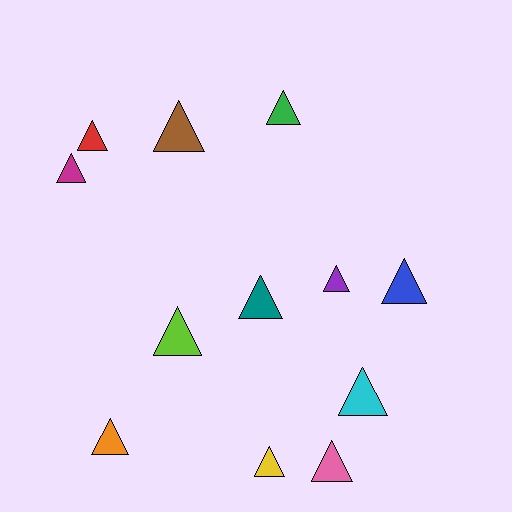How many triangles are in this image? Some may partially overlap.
There are 12 triangles.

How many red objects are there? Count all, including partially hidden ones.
There is 1 red object.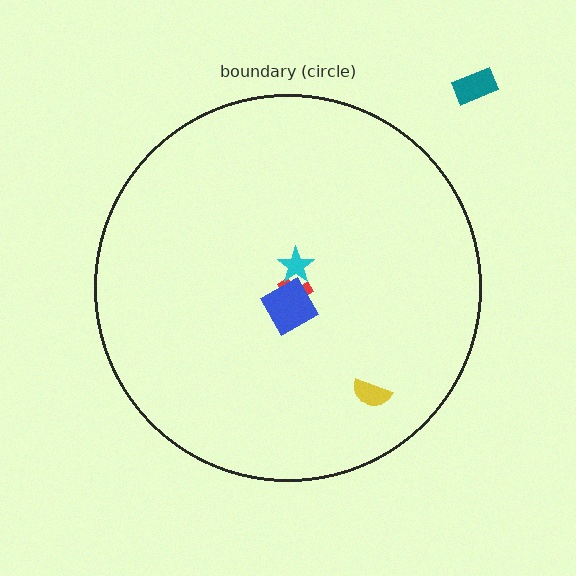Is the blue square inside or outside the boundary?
Inside.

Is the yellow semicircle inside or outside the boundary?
Inside.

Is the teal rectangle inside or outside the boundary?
Outside.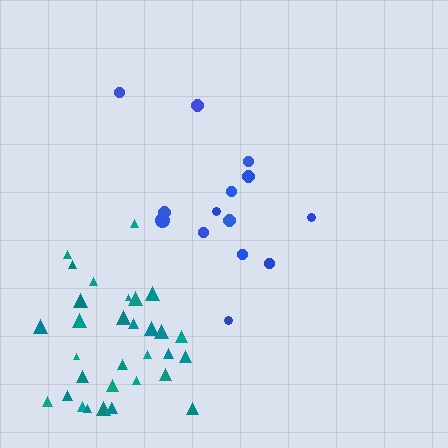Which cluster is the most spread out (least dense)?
Blue.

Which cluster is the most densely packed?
Teal.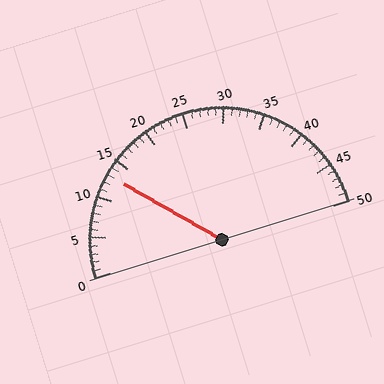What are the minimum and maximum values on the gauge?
The gauge ranges from 0 to 50.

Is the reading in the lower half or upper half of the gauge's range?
The reading is in the lower half of the range (0 to 50).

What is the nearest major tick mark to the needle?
The nearest major tick mark is 15.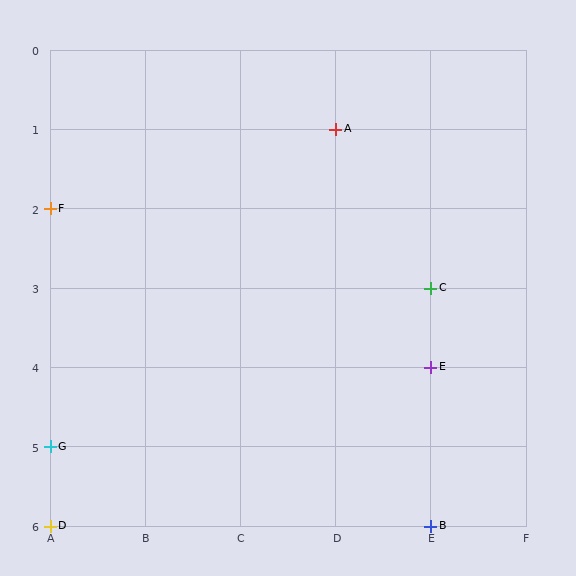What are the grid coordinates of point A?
Point A is at grid coordinates (D, 1).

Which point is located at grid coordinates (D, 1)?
Point A is at (D, 1).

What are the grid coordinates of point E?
Point E is at grid coordinates (E, 4).